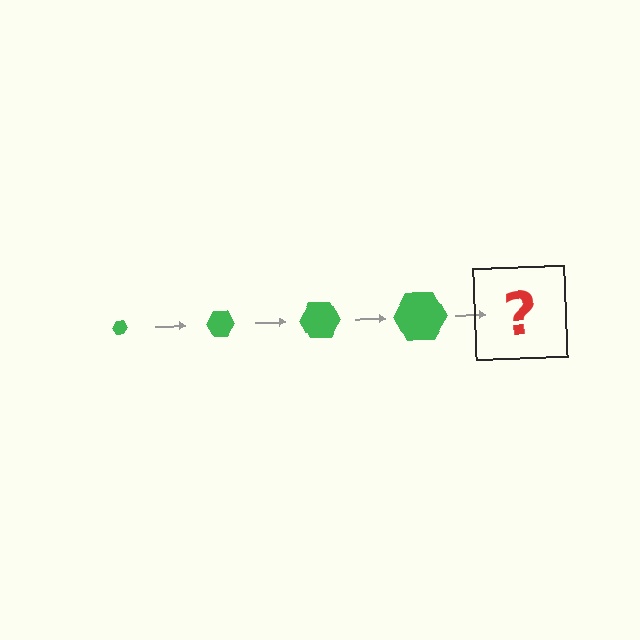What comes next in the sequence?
The next element should be a green hexagon, larger than the previous one.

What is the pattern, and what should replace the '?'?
The pattern is that the hexagon gets progressively larger each step. The '?' should be a green hexagon, larger than the previous one.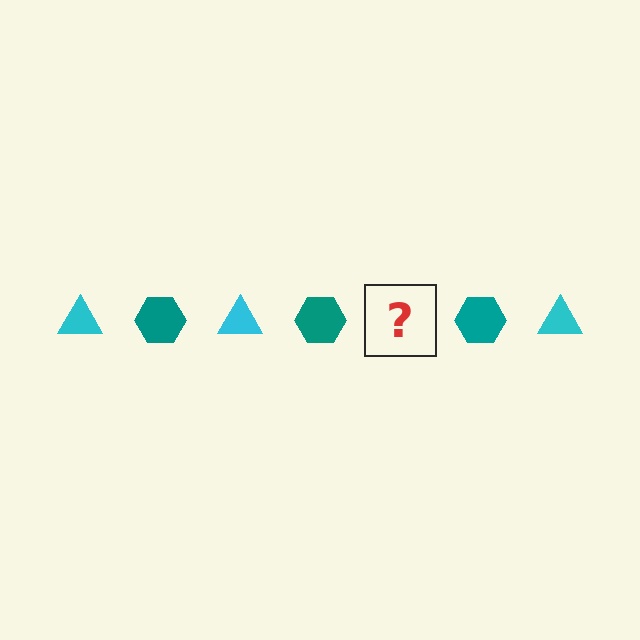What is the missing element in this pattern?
The missing element is a cyan triangle.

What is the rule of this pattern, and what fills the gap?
The rule is that the pattern alternates between cyan triangle and teal hexagon. The gap should be filled with a cyan triangle.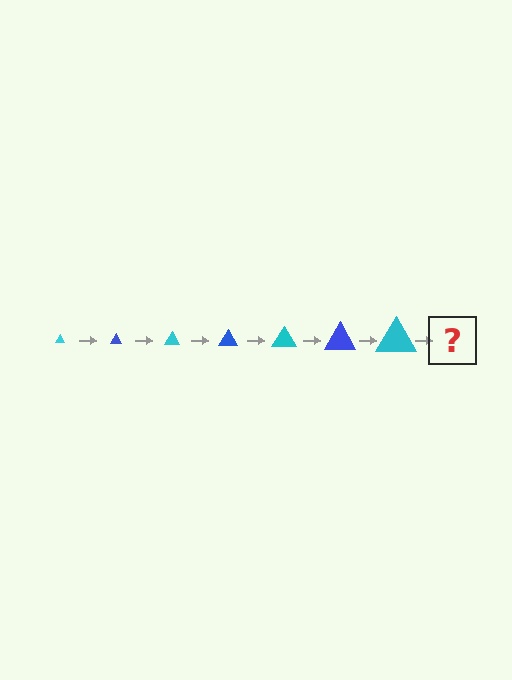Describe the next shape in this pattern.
It should be a blue triangle, larger than the previous one.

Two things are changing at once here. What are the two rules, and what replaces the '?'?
The two rules are that the triangle grows larger each step and the color cycles through cyan and blue. The '?' should be a blue triangle, larger than the previous one.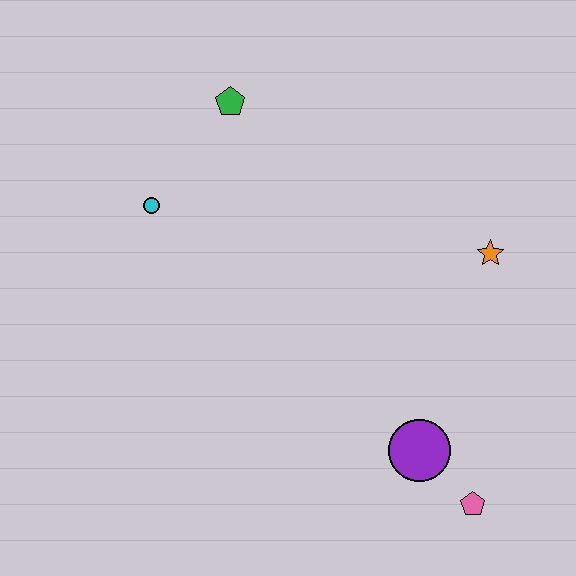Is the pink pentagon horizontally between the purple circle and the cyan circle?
No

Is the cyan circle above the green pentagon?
No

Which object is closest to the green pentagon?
The cyan circle is closest to the green pentagon.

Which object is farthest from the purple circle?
The green pentagon is farthest from the purple circle.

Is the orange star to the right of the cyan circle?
Yes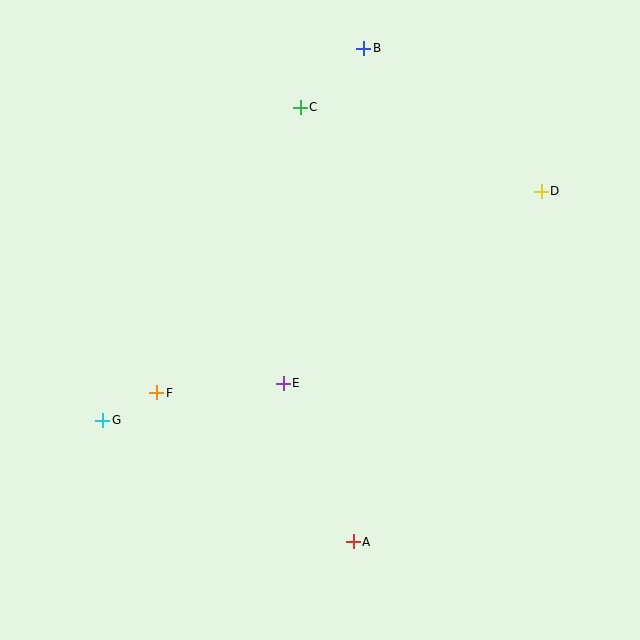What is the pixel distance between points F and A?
The distance between F and A is 247 pixels.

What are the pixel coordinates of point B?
Point B is at (364, 48).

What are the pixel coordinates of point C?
Point C is at (300, 108).